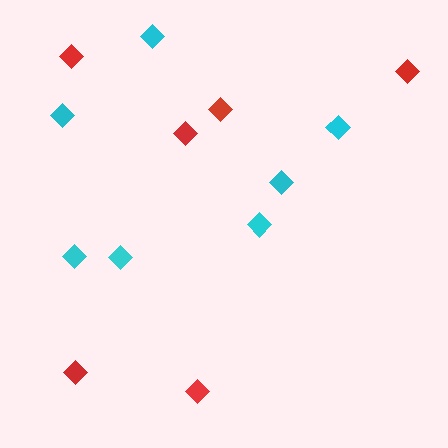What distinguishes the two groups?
There are 2 groups: one group of red diamonds (6) and one group of cyan diamonds (7).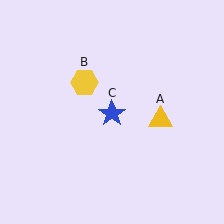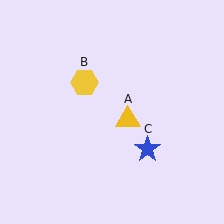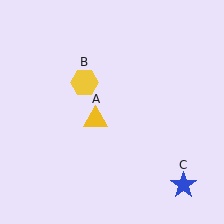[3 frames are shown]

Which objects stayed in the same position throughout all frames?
Yellow hexagon (object B) remained stationary.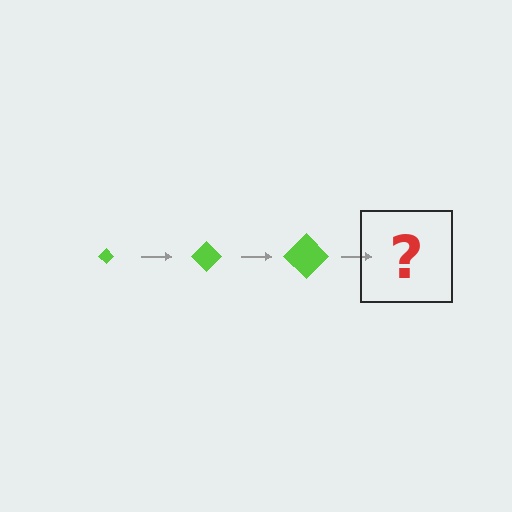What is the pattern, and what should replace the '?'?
The pattern is that the diamond gets progressively larger each step. The '?' should be a lime diamond, larger than the previous one.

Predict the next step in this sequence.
The next step is a lime diamond, larger than the previous one.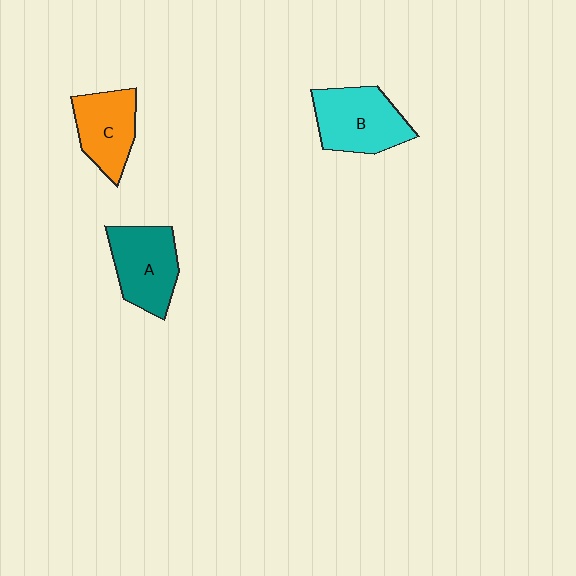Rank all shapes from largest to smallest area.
From largest to smallest: B (cyan), A (teal), C (orange).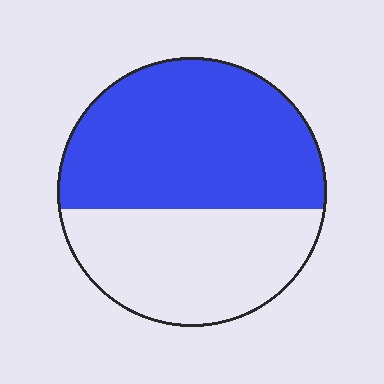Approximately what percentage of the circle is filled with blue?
Approximately 60%.